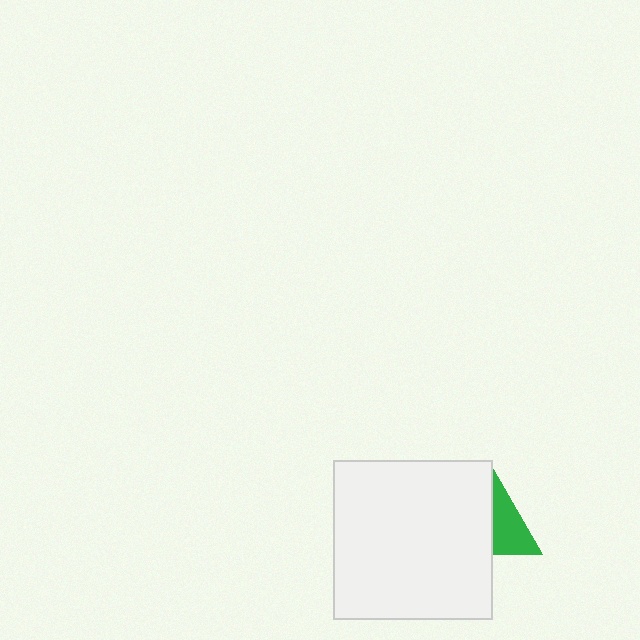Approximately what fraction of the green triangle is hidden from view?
Roughly 57% of the green triangle is hidden behind the white square.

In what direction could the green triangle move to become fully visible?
The green triangle could move right. That would shift it out from behind the white square entirely.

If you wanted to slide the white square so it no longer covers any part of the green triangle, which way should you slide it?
Slide it left — that is the most direct way to separate the two shapes.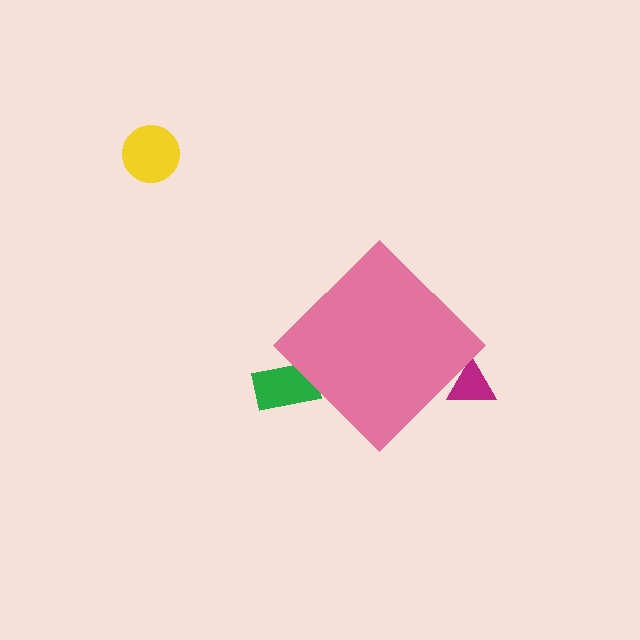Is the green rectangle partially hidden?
Yes, the green rectangle is partially hidden behind the pink diamond.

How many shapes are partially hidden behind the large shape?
2 shapes are partially hidden.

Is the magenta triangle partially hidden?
Yes, the magenta triangle is partially hidden behind the pink diamond.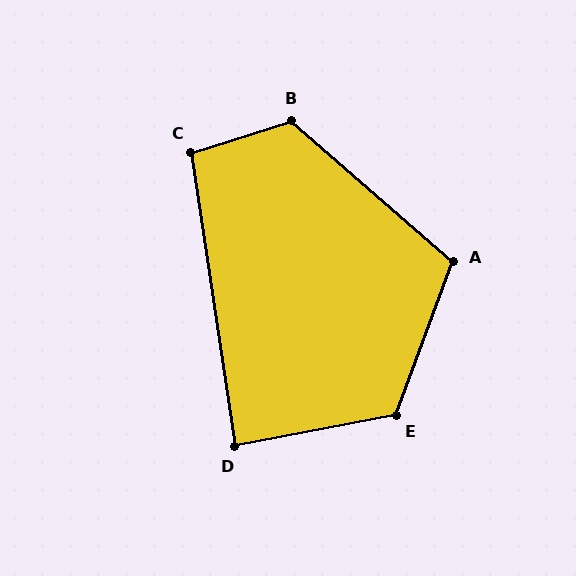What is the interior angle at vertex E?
Approximately 121 degrees (obtuse).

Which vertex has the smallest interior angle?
D, at approximately 88 degrees.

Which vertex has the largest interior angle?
B, at approximately 122 degrees.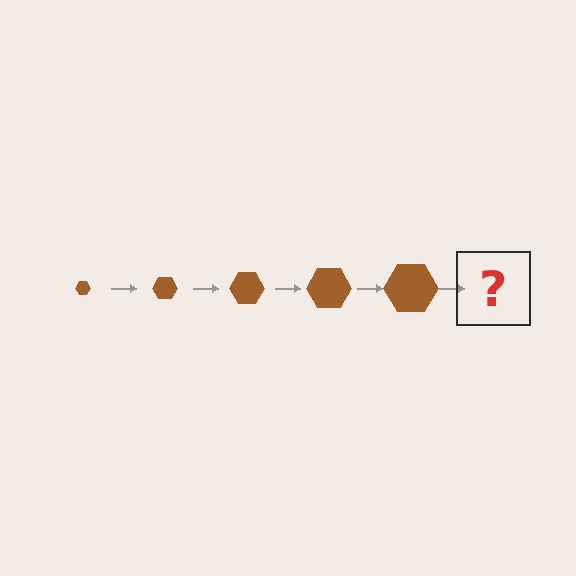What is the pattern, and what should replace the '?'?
The pattern is that the hexagon gets progressively larger each step. The '?' should be a brown hexagon, larger than the previous one.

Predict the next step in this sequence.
The next step is a brown hexagon, larger than the previous one.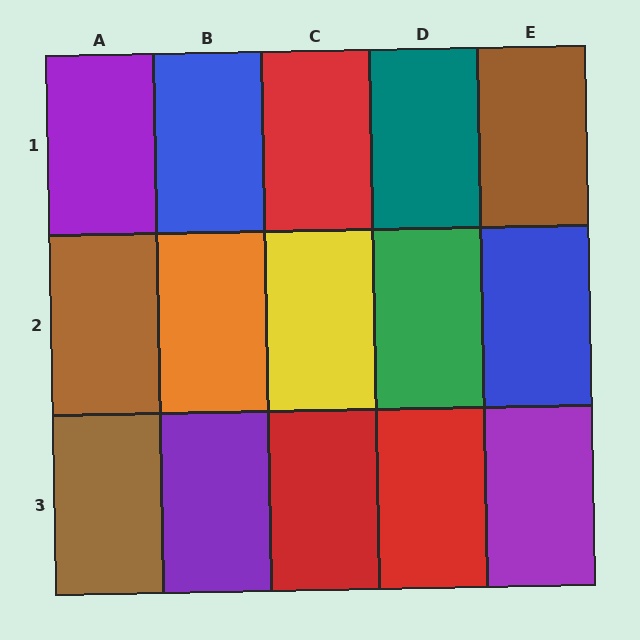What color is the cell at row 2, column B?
Orange.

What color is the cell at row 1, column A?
Purple.